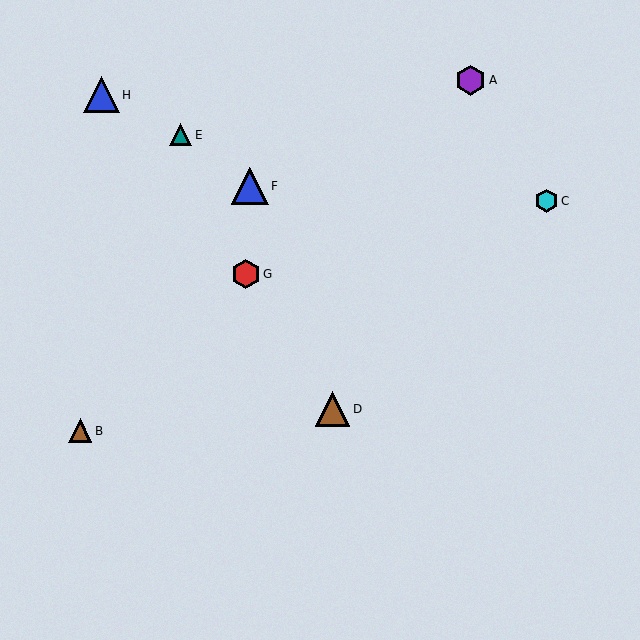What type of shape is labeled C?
Shape C is a cyan hexagon.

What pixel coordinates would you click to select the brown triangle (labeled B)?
Click at (80, 431) to select the brown triangle B.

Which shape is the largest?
The blue triangle (labeled F) is the largest.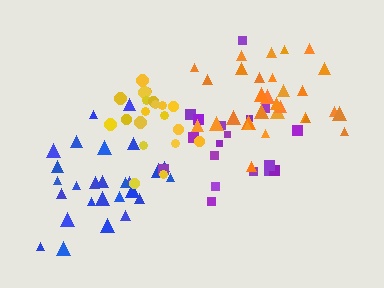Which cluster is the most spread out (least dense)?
Purple.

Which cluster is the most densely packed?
Yellow.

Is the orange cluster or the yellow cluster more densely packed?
Yellow.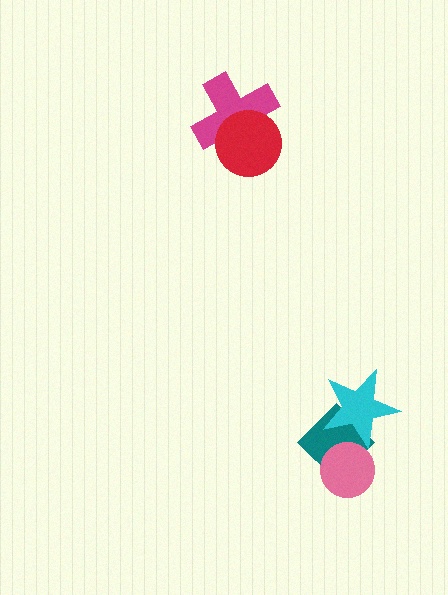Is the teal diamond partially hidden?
Yes, it is partially covered by another shape.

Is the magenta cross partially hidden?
Yes, it is partially covered by another shape.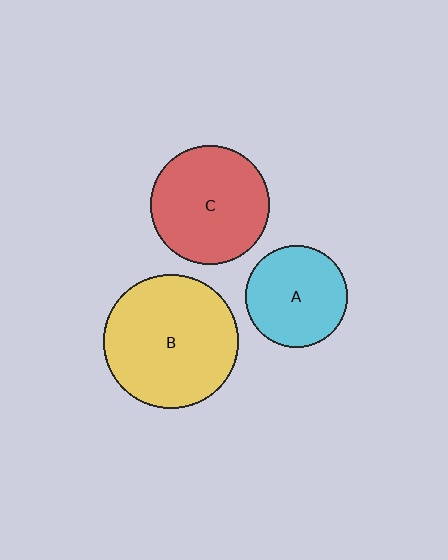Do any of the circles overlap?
No, none of the circles overlap.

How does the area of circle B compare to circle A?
Approximately 1.7 times.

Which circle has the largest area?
Circle B (yellow).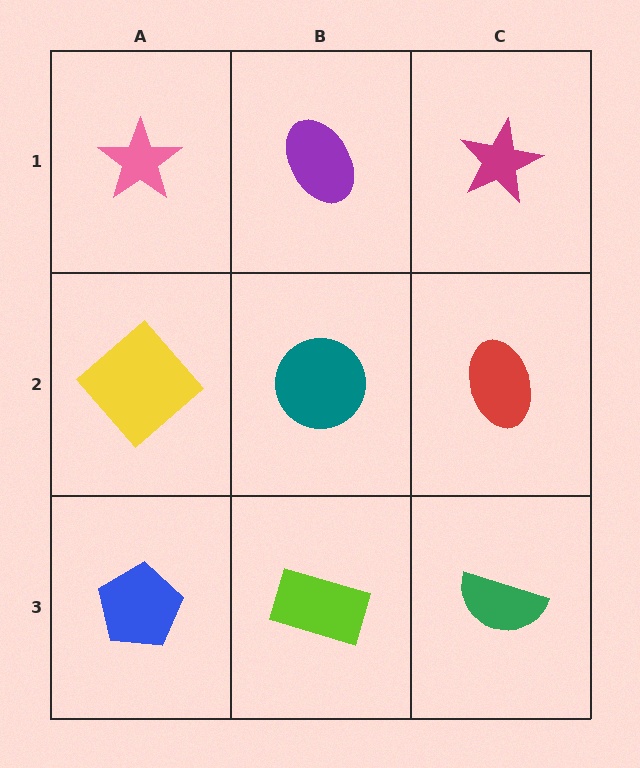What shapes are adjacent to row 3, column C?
A red ellipse (row 2, column C), a lime rectangle (row 3, column B).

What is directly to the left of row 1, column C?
A purple ellipse.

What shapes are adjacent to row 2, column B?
A purple ellipse (row 1, column B), a lime rectangle (row 3, column B), a yellow diamond (row 2, column A), a red ellipse (row 2, column C).